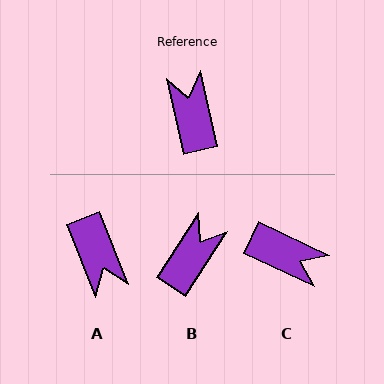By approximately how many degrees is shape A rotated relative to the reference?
Approximately 171 degrees clockwise.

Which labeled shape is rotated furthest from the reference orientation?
A, about 171 degrees away.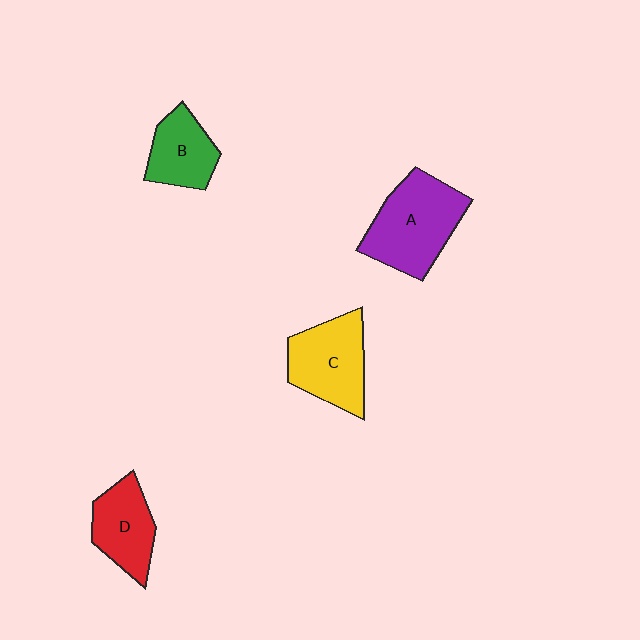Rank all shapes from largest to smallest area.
From largest to smallest: A (purple), C (yellow), D (red), B (green).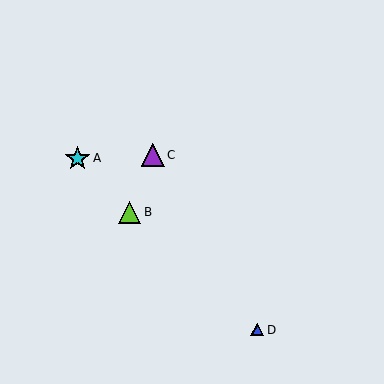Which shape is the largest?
The cyan star (labeled A) is the largest.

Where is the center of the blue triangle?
The center of the blue triangle is at (257, 330).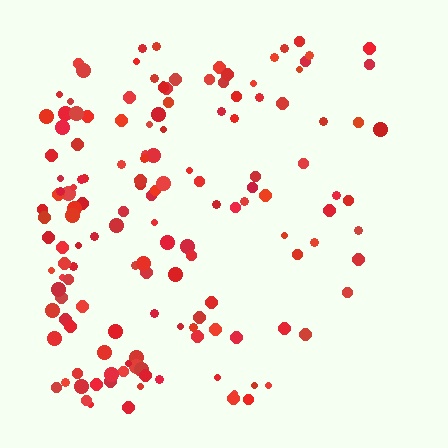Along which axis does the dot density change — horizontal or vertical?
Horizontal.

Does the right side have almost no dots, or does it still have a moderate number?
Still a moderate number, just noticeably fewer than the left.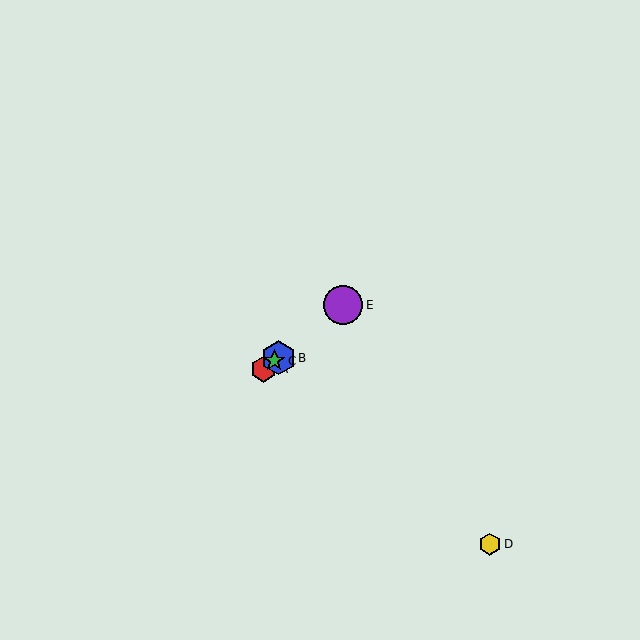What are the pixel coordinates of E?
Object E is at (343, 305).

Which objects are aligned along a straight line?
Objects A, B, C, E are aligned along a straight line.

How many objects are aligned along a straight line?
4 objects (A, B, C, E) are aligned along a straight line.